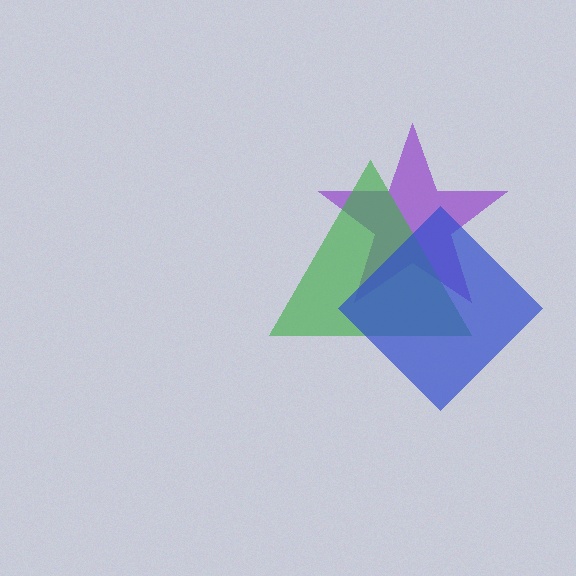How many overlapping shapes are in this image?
There are 3 overlapping shapes in the image.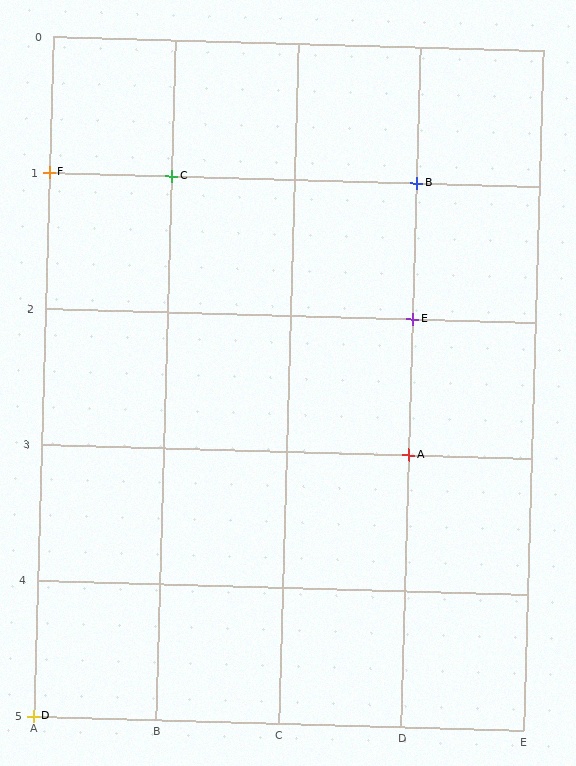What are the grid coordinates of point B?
Point B is at grid coordinates (D, 1).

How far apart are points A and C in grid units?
Points A and C are 2 columns and 2 rows apart (about 2.8 grid units diagonally).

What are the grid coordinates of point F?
Point F is at grid coordinates (A, 1).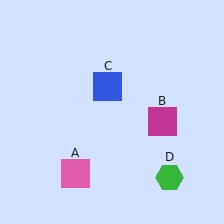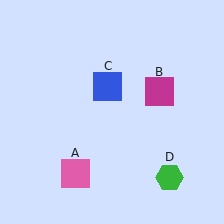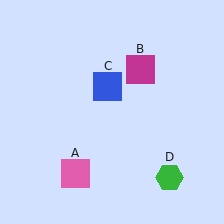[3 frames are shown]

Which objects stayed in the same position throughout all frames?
Pink square (object A) and blue square (object C) and green hexagon (object D) remained stationary.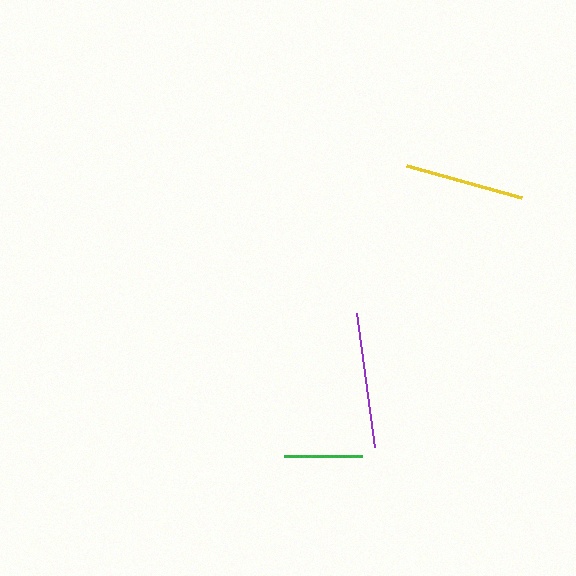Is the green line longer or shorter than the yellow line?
The yellow line is longer than the green line.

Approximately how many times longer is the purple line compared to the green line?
The purple line is approximately 1.7 times the length of the green line.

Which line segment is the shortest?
The green line is the shortest at approximately 78 pixels.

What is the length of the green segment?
The green segment is approximately 78 pixels long.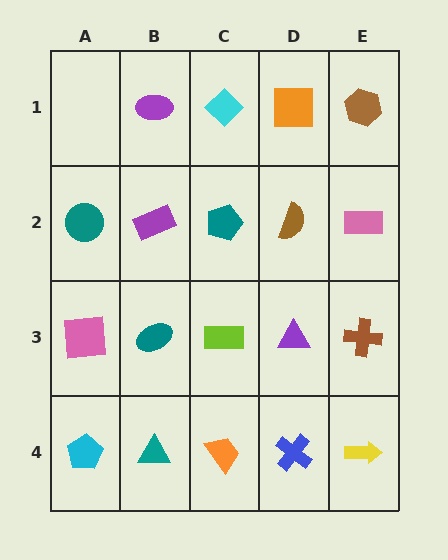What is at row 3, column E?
A brown cross.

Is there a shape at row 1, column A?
No, that cell is empty.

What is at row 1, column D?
An orange square.